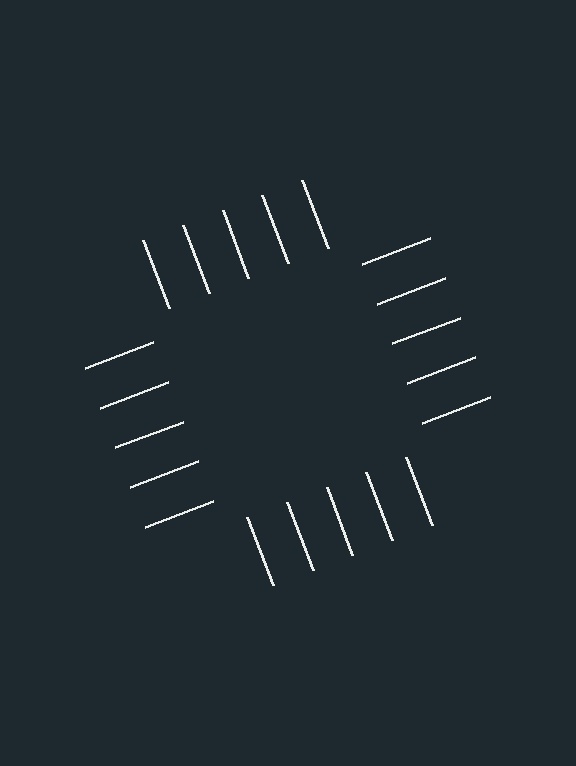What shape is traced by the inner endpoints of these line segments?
An illusory square — the line segments terminate on its edges but no continuous stroke is drawn.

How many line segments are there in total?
20 — 5 along each of the 4 edges.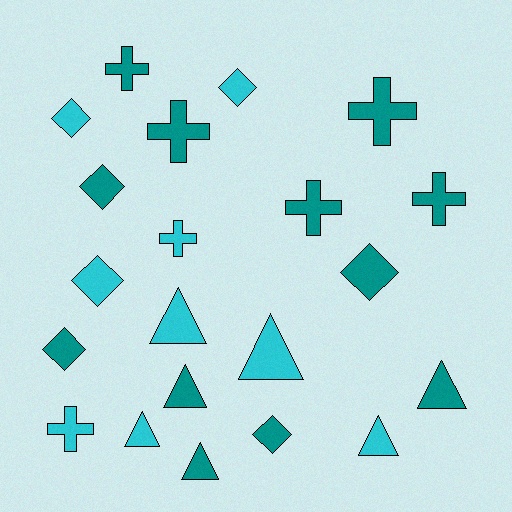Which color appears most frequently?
Teal, with 12 objects.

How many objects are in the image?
There are 21 objects.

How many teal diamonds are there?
There are 4 teal diamonds.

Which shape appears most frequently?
Cross, with 7 objects.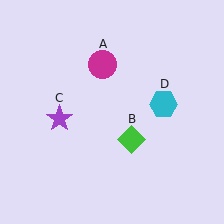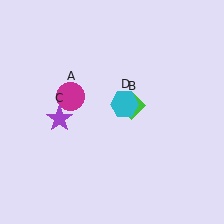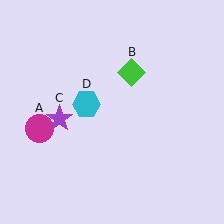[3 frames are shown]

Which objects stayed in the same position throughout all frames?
Purple star (object C) remained stationary.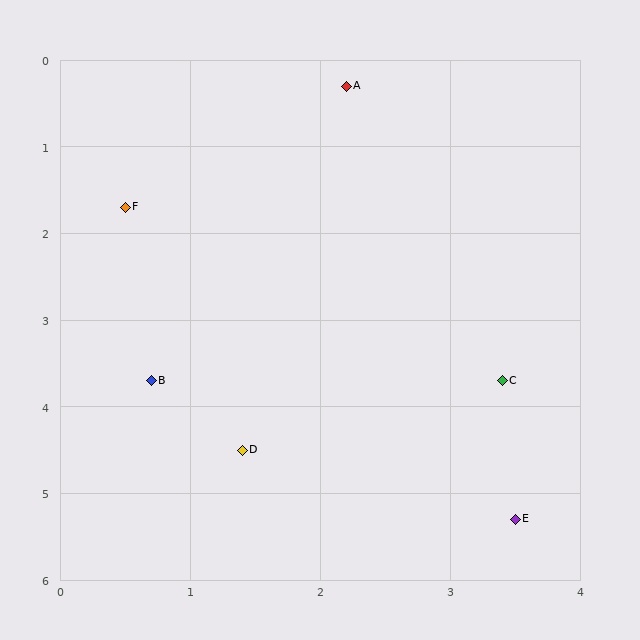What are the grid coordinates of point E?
Point E is at approximately (3.5, 5.3).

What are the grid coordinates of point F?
Point F is at approximately (0.5, 1.7).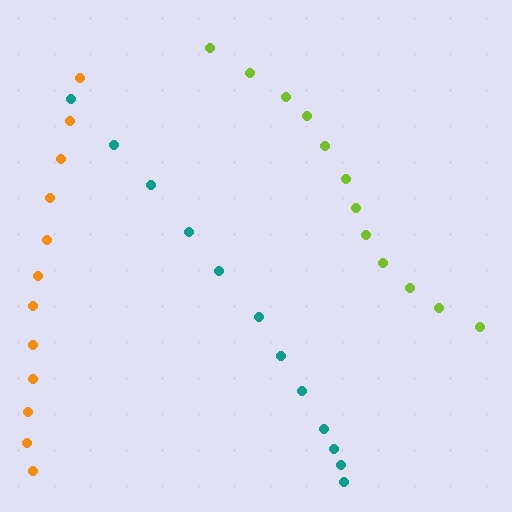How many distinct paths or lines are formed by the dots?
There are 3 distinct paths.